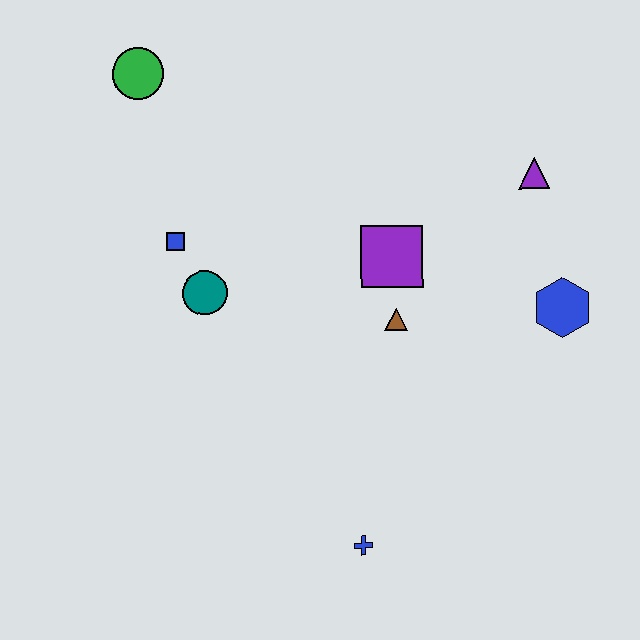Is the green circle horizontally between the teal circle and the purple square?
No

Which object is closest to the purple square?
The brown triangle is closest to the purple square.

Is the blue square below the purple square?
No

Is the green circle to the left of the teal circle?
Yes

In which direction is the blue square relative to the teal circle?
The blue square is above the teal circle.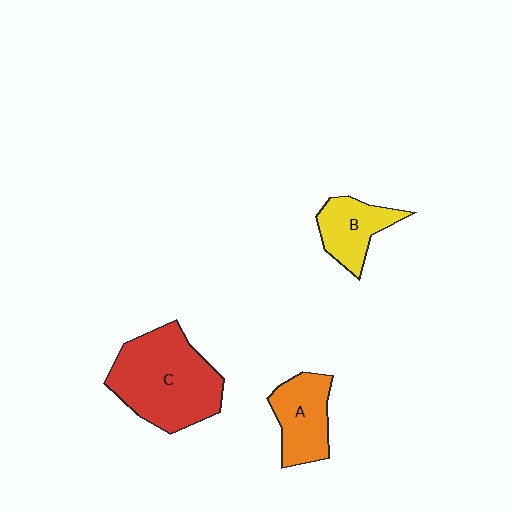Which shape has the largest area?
Shape C (red).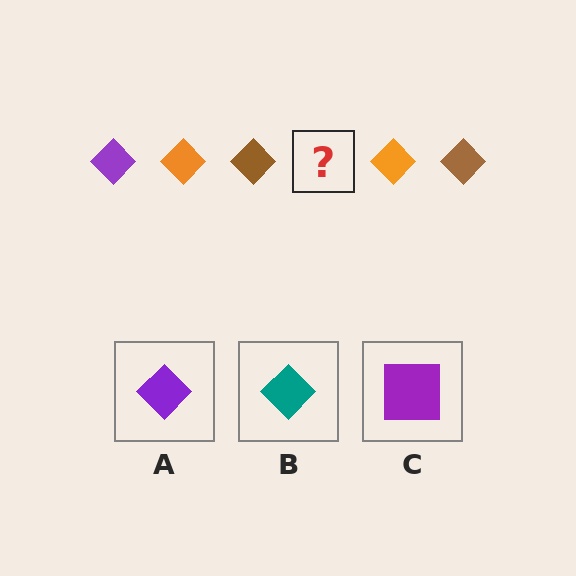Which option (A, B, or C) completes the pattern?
A.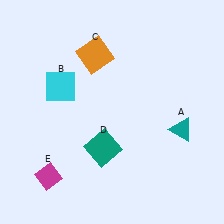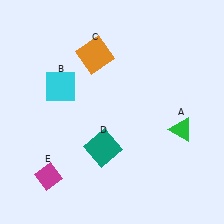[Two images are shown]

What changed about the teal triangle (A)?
In Image 1, A is teal. In Image 2, it changed to green.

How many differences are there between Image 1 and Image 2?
There is 1 difference between the two images.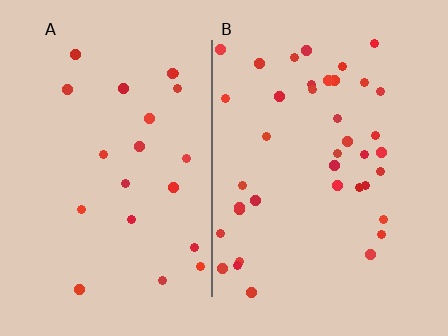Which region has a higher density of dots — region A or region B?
B (the right).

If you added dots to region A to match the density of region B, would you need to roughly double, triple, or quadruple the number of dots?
Approximately double.